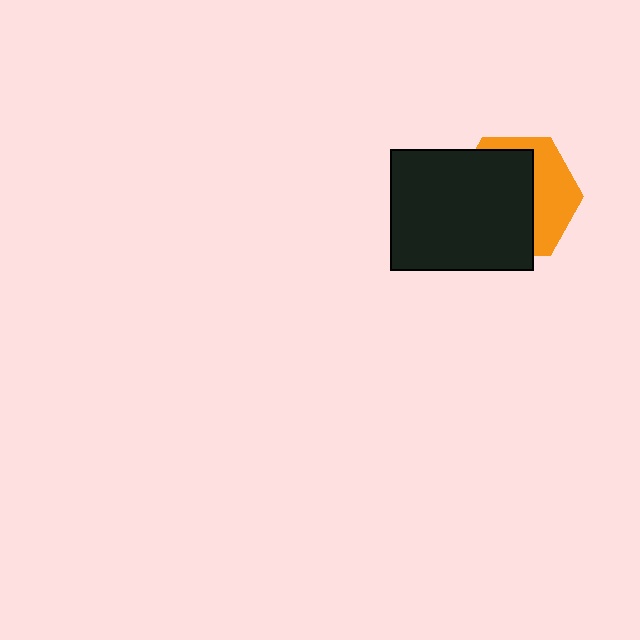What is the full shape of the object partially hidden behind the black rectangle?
The partially hidden object is an orange hexagon.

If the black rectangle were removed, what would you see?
You would see the complete orange hexagon.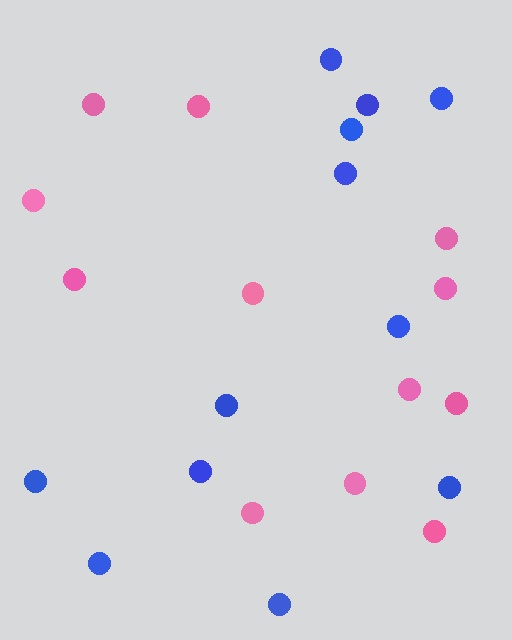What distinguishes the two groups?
There are 2 groups: one group of blue circles (12) and one group of pink circles (12).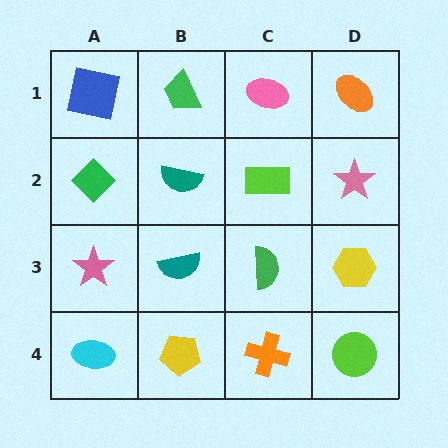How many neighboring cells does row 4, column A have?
2.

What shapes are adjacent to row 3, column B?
A teal semicircle (row 2, column B), a yellow pentagon (row 4, column B), a pink star (row 3, column A), a green semicircle (row 3, column C).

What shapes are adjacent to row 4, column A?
A pink star (row 3, column A), a yellow pentagon (row 4, column B).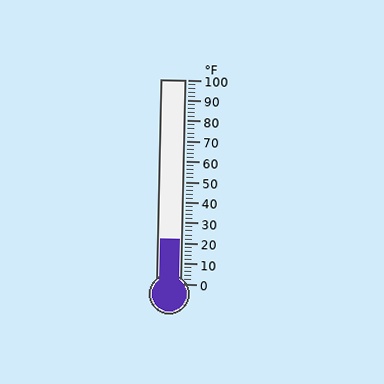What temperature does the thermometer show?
The thermometer shows approximately 22°F.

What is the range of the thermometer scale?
The thermometer scale ranges from 0°F to 100°F.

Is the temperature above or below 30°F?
The temperature is below 30°F.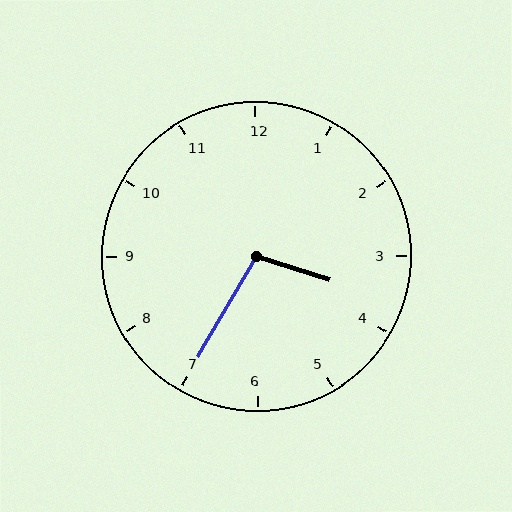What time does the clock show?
3:35.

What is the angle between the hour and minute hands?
Approximately 102 degrees.